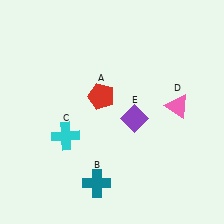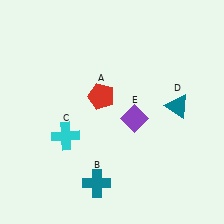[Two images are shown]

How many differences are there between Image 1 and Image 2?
There is 1 difference between the two images.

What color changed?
The triangle (D) changed from pink in Image 1 to teal in Image 2.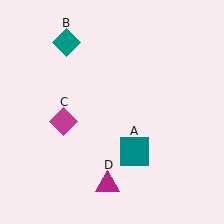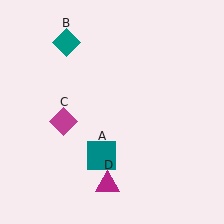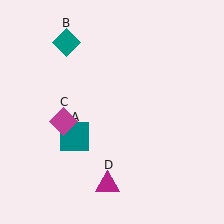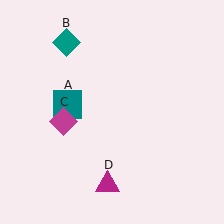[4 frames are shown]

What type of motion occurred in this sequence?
The teal square (object A) rotated clockwise around the center of the scene.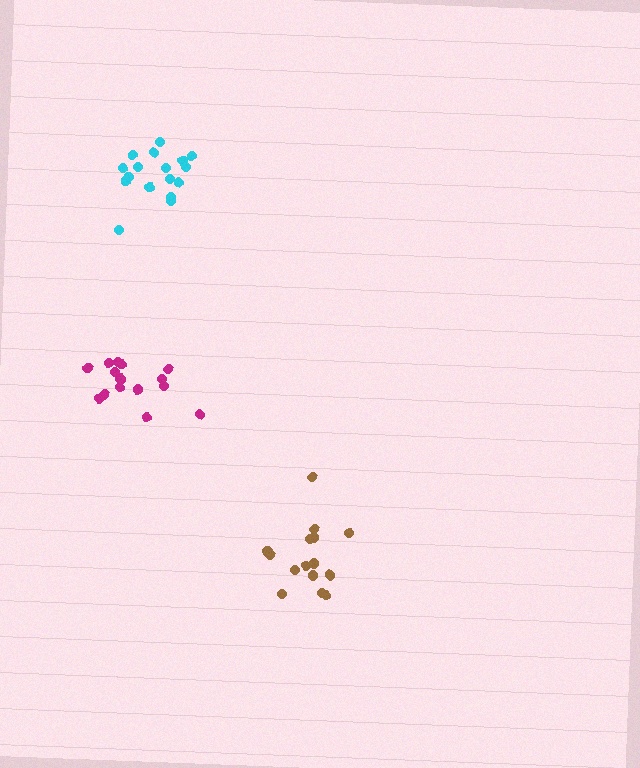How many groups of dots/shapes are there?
There are 3 groups.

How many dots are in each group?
Group 1: 17 dots, Group 2: 15 dots, Group 3: 15 dots (47 total).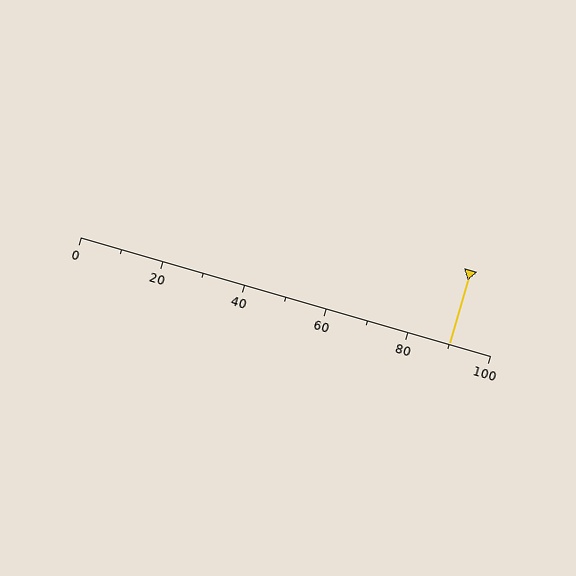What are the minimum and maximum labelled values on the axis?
The axis runs from 0 to 100.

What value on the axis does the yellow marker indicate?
The marker indicates approximately 90.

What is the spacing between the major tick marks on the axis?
The major ticks are spaced 20 apart.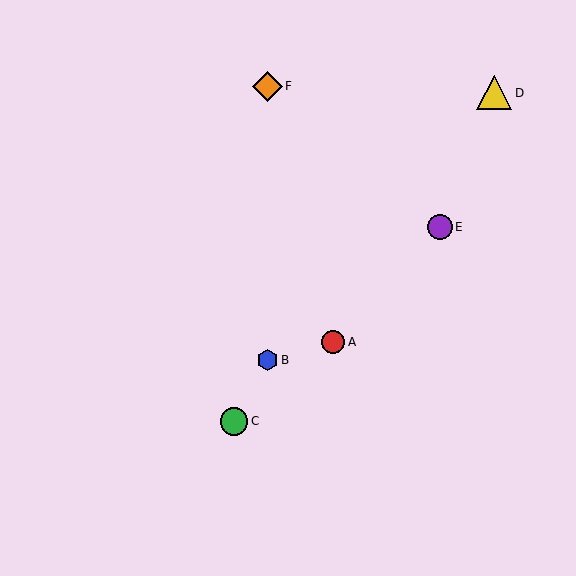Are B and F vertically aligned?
Yes, both are at x≈267.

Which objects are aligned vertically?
Objects B, F are aligned vertically.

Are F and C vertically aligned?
No, F is at x≈267 and C is at x≈234.